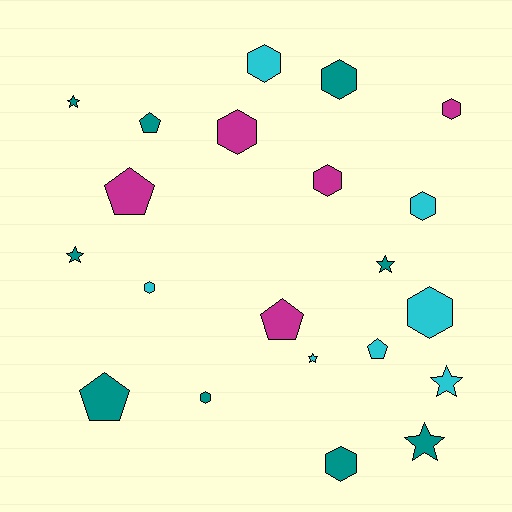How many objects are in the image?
There are 21 objects.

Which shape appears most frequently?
Hexagon, with 10 objects.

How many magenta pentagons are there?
There are 2 magenta pentagons.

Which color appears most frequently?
Teal, with 9 objects.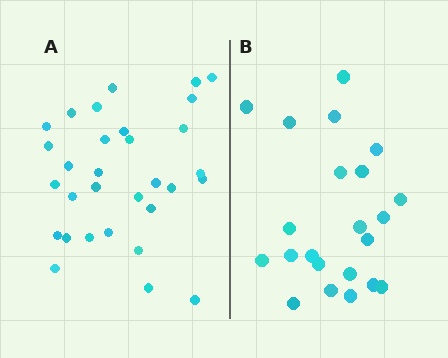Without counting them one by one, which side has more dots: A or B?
Region A (the left region) has more dots.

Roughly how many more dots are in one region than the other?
Region A has roughly 8 or so more dots than region B.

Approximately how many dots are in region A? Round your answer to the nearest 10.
About 30 dots. (The exact count is 31, which rounds to 30.)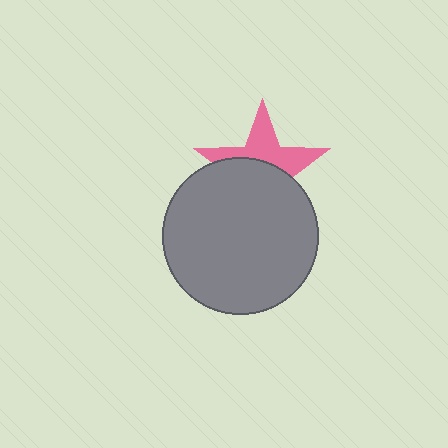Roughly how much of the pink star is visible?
A small part of it is visible (roughly 44%).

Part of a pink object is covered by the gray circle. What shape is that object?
It is a star.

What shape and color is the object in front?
The object in front is a gray circle.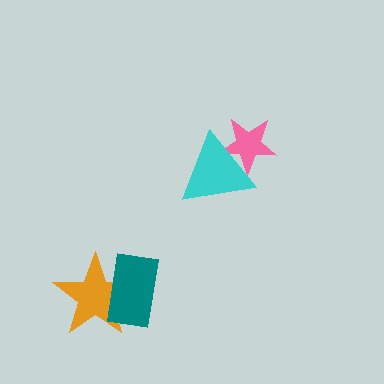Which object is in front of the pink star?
The cyan triangle is in front of the pink star.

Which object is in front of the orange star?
The teal rectangle is in front of the orange star.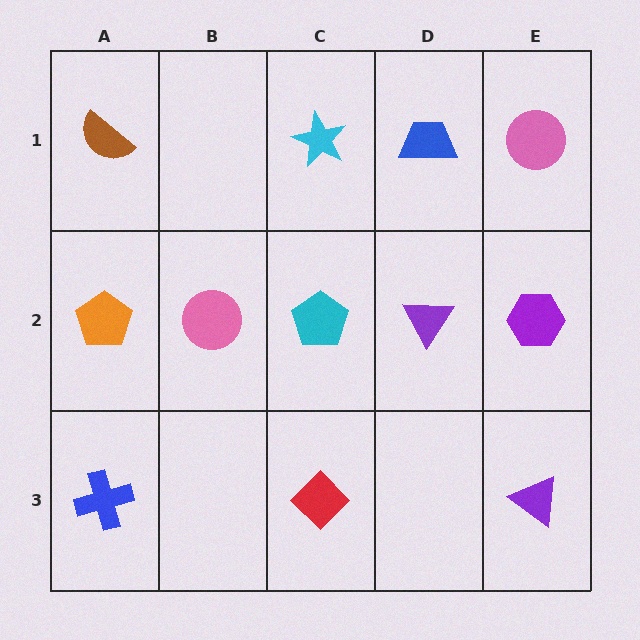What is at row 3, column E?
A purple triangle.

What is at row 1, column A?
A brown semicircle.